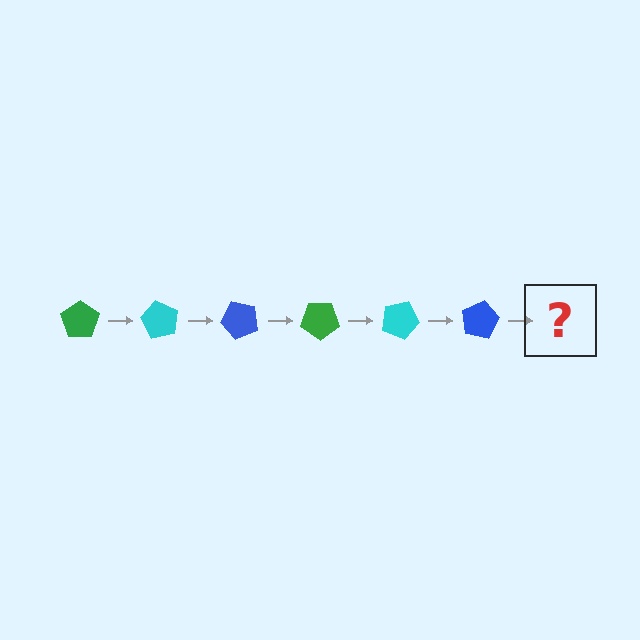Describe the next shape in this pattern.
It should be a green pentagon, rotated 360 degrees from the start.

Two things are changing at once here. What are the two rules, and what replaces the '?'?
The two rules are that it rotates 60 degrees each step and the color cycles through green, cyan, and blue. The '?' should be a green pentagon, rotated 360 degrees from the start.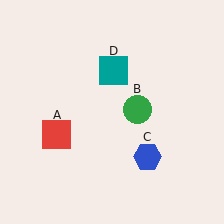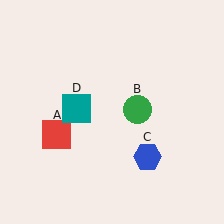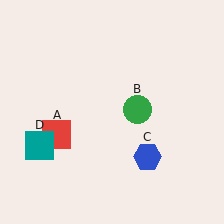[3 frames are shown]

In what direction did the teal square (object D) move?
The teal square (object D) moved down and to the left.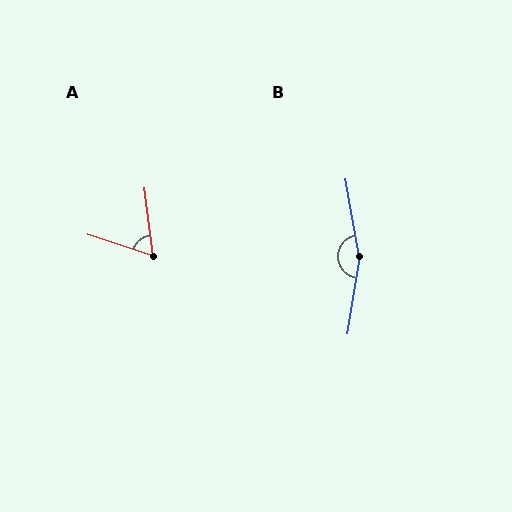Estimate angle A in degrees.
Approximately 65 degrees.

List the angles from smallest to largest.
A (65°), B (161°).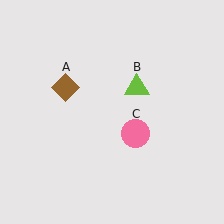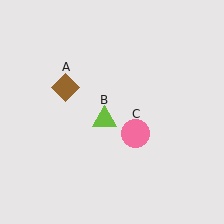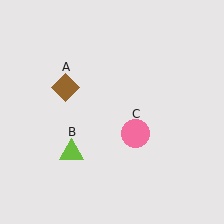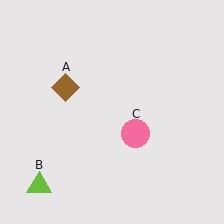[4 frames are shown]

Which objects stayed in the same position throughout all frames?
Brown diamond (object A) and pink circle (object C) remained stationary.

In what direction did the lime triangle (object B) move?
The lime triangle (object B) moved down and to the left.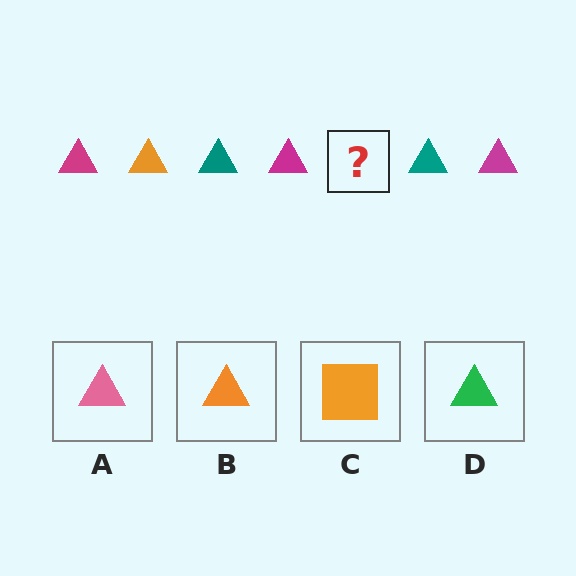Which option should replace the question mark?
Option B.